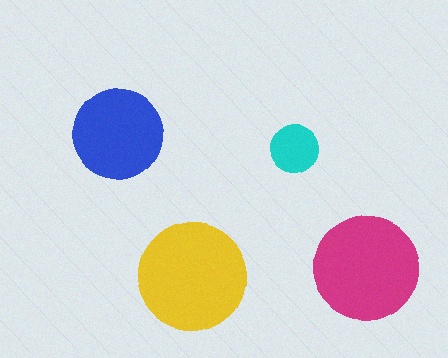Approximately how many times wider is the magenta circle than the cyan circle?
About 2 times wider.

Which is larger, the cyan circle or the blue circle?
The blue one.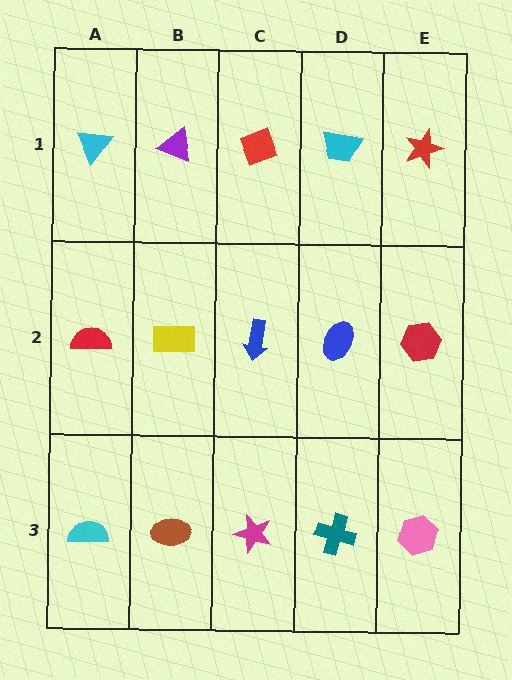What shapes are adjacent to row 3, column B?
A yellow rectangle (row 2, column B), a cyan semicircle (row 3, column A), a magenta star (row 3, column C).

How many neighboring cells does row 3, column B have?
3.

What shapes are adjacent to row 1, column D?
A blue ellipse (row 2, column D), a red diamond (row 1, column C), a red star (row 1, column E).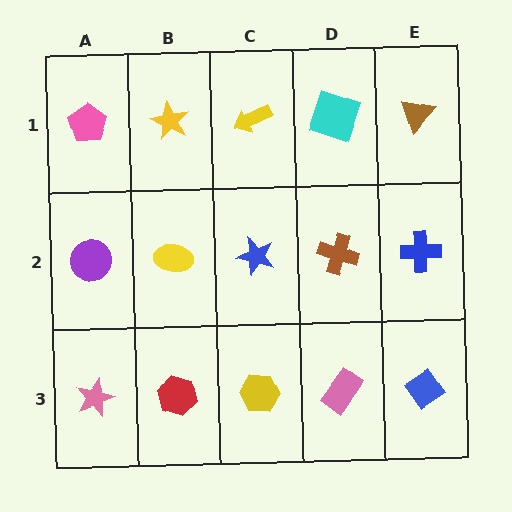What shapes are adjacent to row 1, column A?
A purple circle (row 2, column A), a yellow star (row 1, column B).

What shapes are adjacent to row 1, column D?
A brown cross (row 2, column D), a yellow arrow (row 1, column C), a brown triangle (row 1, column E).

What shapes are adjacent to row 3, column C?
A blue star (row 2, column C), a red hexagon (row 3, column B), a pink rectangle (row 3, column D).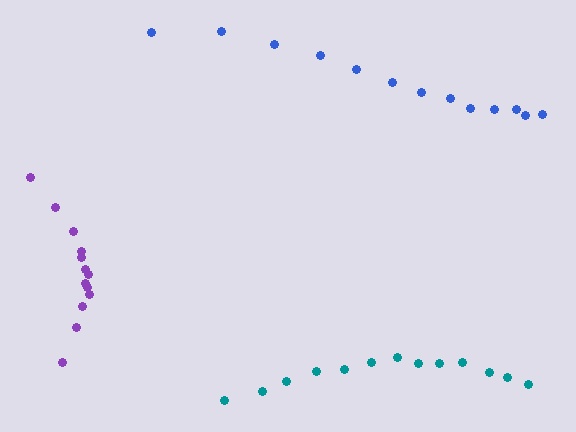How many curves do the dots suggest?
There are 3 distinct paths.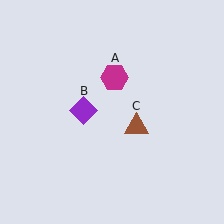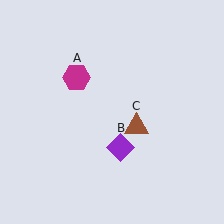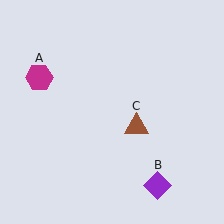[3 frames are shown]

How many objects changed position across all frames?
2 objects changed position: magenta hexagon (object A), purple diamond (object B).